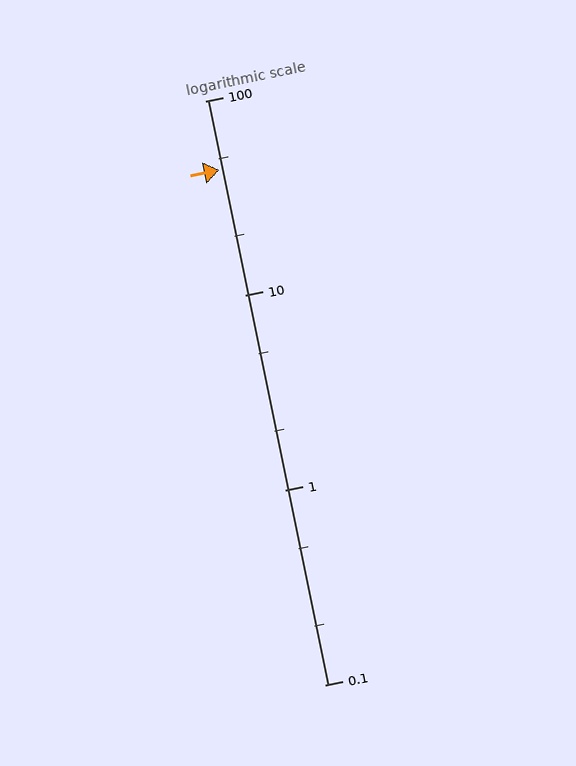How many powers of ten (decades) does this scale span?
The scale spans 3 decades, from 0.1 to 100.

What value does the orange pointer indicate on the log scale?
The pointer indicates approximately 44.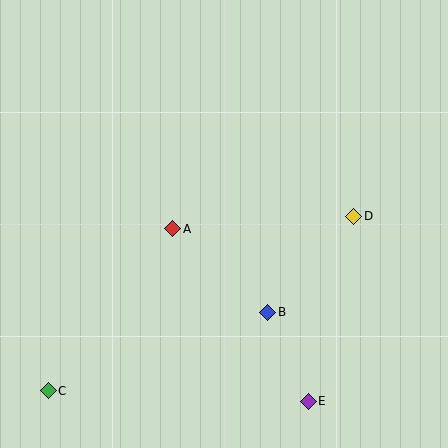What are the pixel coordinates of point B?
Point B is at (268, 312).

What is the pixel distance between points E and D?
The distance between E and D is 190 pixels.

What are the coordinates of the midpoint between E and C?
The midpoint between E and C is at (178, 396).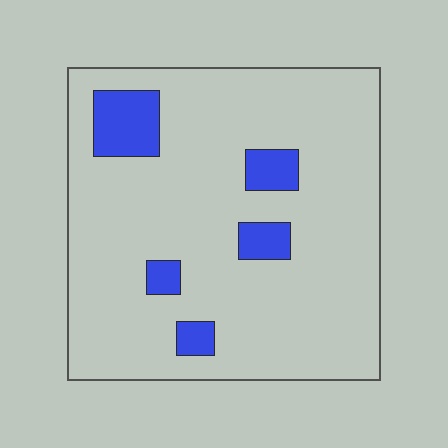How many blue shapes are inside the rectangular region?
5.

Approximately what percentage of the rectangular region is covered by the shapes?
Approximately 10%.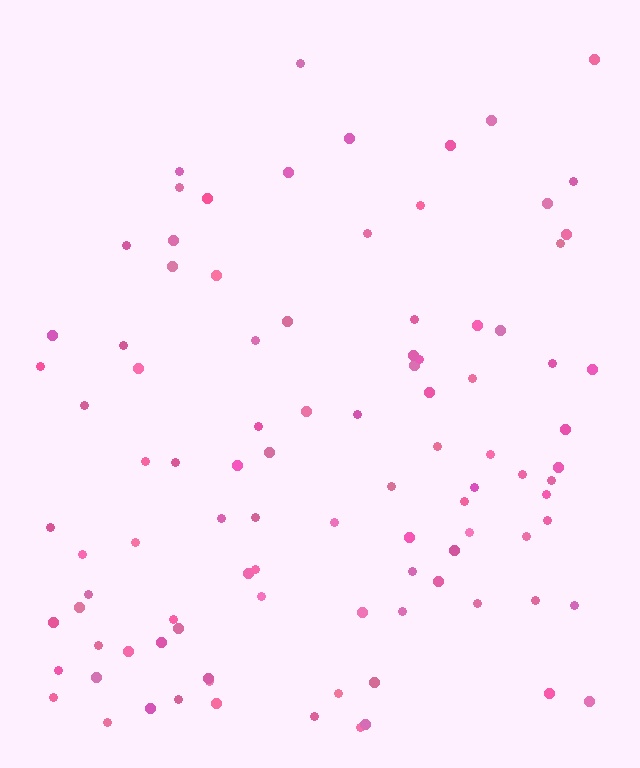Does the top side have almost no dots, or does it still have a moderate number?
Still a moderate number, just noticeably fewer than the bottom.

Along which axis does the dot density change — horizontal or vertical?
Vertical.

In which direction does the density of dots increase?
From top to bottom, with the bottom side densest.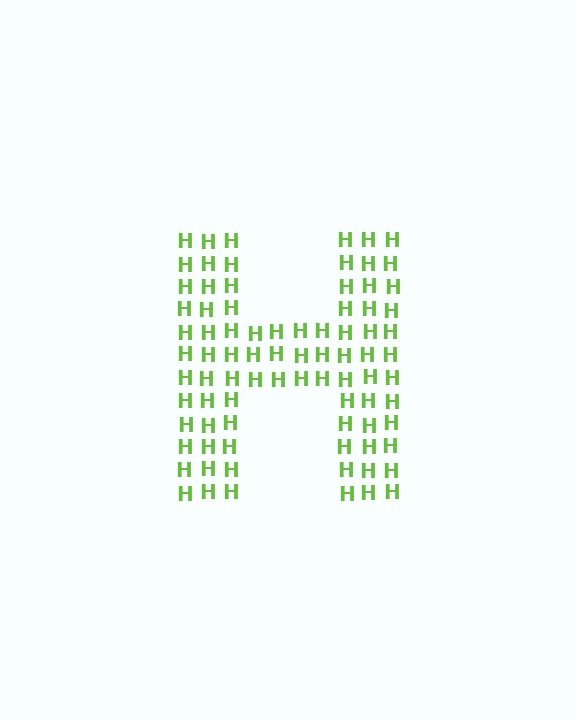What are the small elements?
The small elements are letter H's.